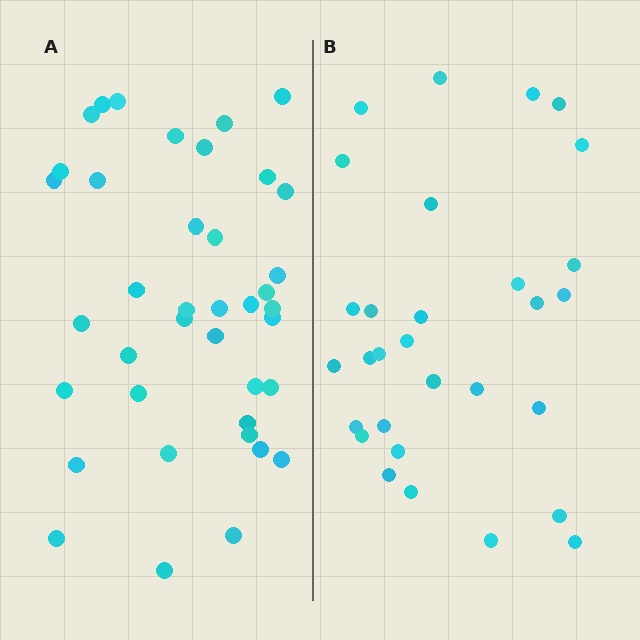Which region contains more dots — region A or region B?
Region A (the left region) has more dots.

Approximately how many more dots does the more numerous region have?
Region A has roughly 8 or so more dots than region B.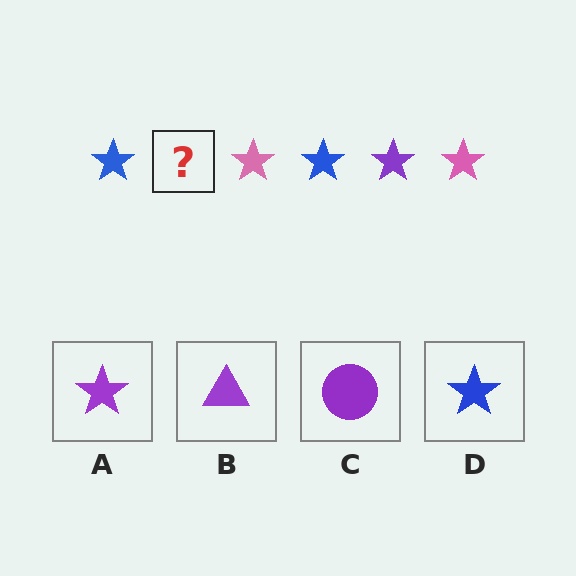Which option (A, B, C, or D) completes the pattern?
A.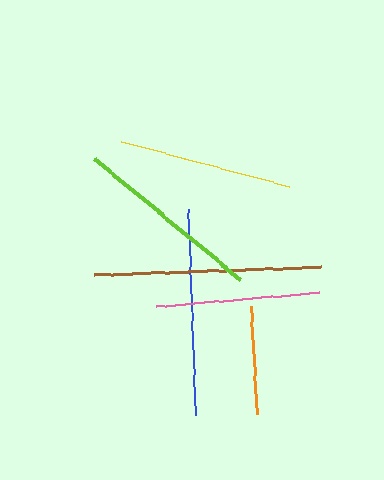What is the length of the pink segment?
The pink segment is approximately 164 pixels long.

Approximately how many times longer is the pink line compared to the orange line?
The pink line is approximately 1.5 times the length of the orange line.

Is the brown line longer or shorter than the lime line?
The brown line is longer than the lime line.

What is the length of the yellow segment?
The yellow segment is approximately 174 pixels long.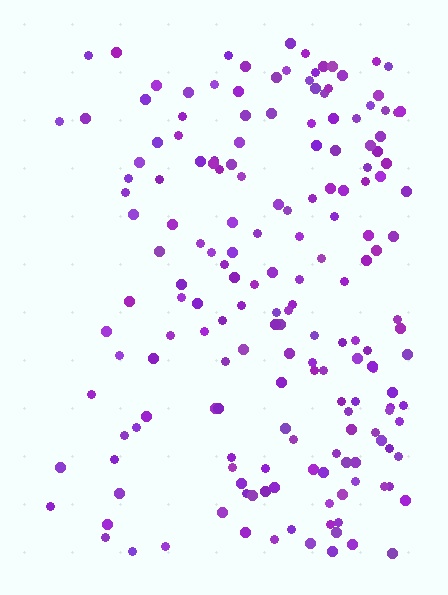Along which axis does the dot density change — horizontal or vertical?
Horizontal.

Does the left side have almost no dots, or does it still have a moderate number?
Still a moderate number, just noticeably fewer than the right.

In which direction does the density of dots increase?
From left to right, with the right side densest.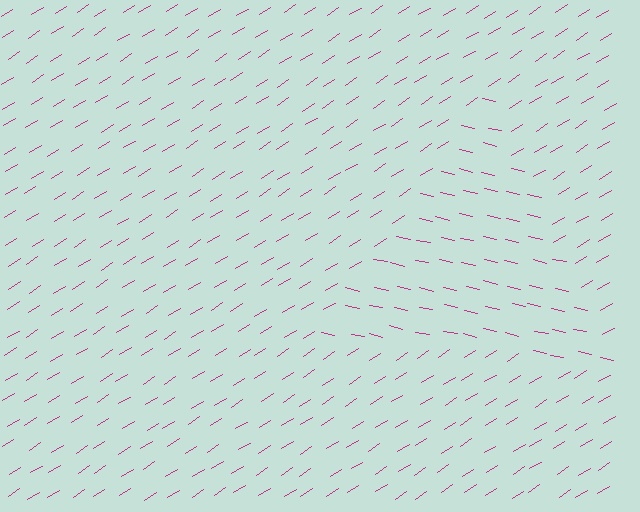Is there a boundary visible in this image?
Yes, there is a texture boundary formed by a change in line orientation.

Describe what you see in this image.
The image is filled with small magenta line segments. A triangle region in the image has lines oriented differently from the surrounding lines, creating a visible texture boundary.